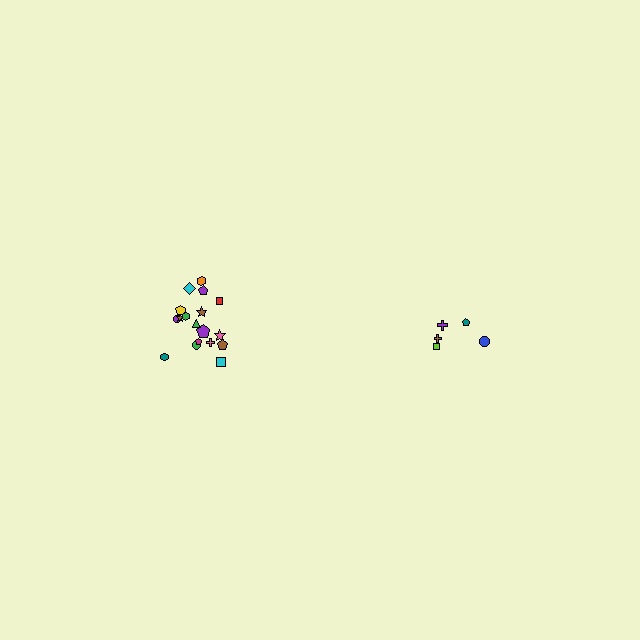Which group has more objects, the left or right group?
The left group.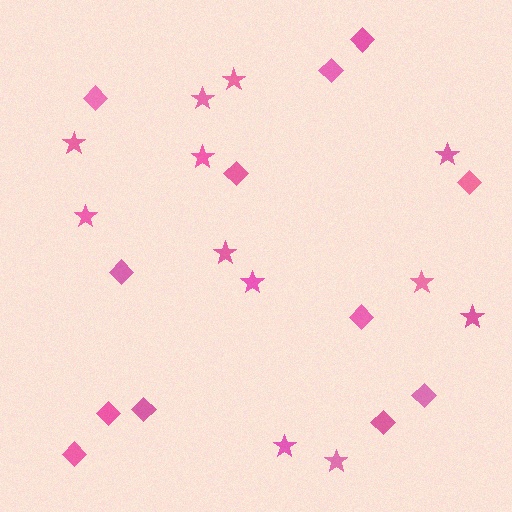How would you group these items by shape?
There are 2 groups: one group of diamonds (12) and one group of stars (12).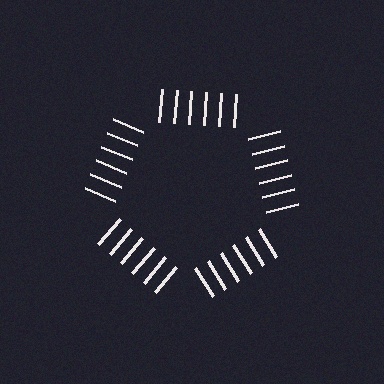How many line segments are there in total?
30 — 6 along each of the 5 edges.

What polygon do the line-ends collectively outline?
An illusory pentagon — the line segments terminate on its edges but no continuous stroke is drawn.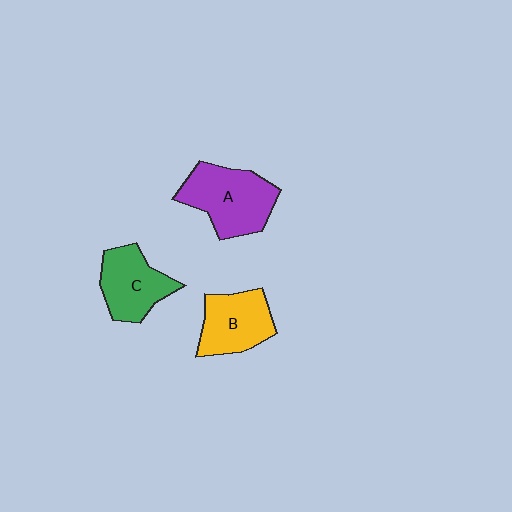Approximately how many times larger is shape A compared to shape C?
Approximately 1.3 times.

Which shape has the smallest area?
Shape B (yellow).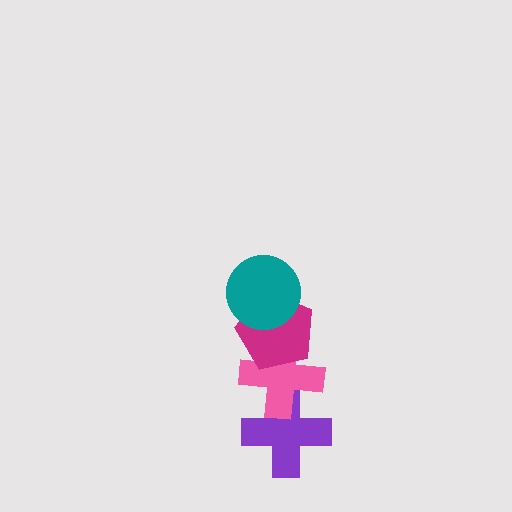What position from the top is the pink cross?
The pink cross is 3rd from the top.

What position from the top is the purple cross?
The purple cross is 4th from the top.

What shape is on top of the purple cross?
The pink cross is on top of the purple cross.